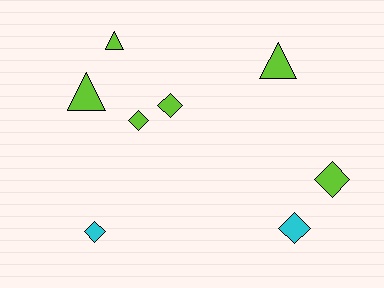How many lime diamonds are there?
There are 3 lime diamonds.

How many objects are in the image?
There are 8 objects.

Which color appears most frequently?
Lime, with 6 objects.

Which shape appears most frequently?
Diamond, with 5 objects.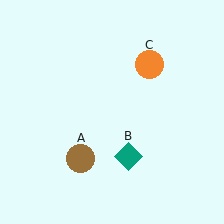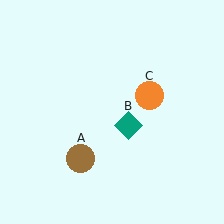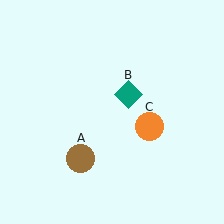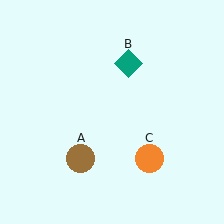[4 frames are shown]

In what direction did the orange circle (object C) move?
The orange circle (object C) moved down.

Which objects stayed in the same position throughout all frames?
Brown circle (object A) remained stationary.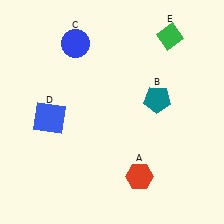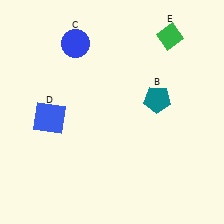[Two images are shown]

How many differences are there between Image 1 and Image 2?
There is 1 difference between the two images.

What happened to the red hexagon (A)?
The red hexagon (A) was removed in Image 2. It was in the bottom-right area of Image 1.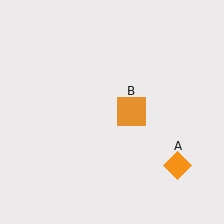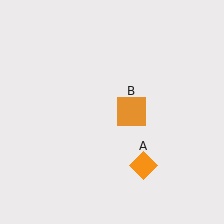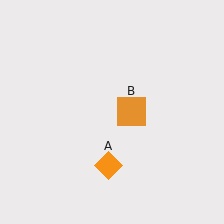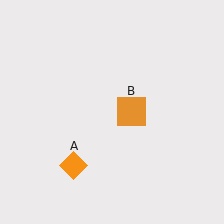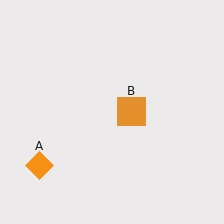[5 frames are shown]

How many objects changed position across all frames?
1 object changed position: orange diamond (object A).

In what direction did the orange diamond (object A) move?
The orange diamond (object A) moved left.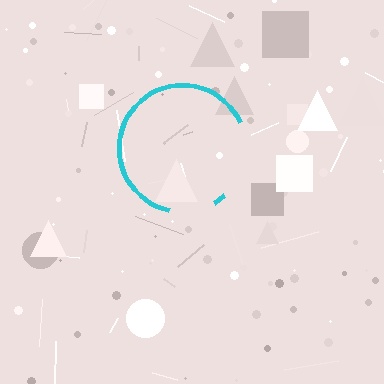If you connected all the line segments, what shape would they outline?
They would outline a circle.